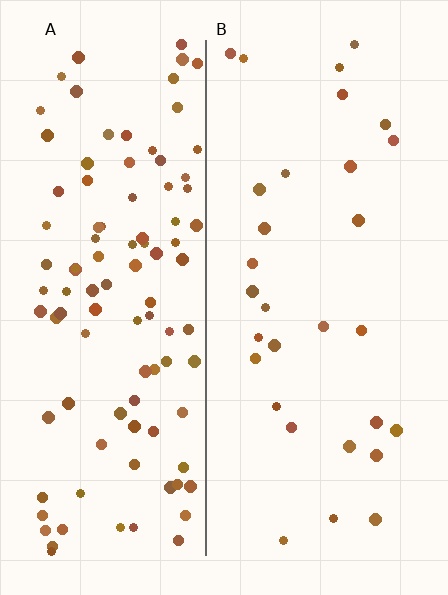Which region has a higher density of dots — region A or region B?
A (the left).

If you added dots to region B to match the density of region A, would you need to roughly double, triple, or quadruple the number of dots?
Approximately quadruple.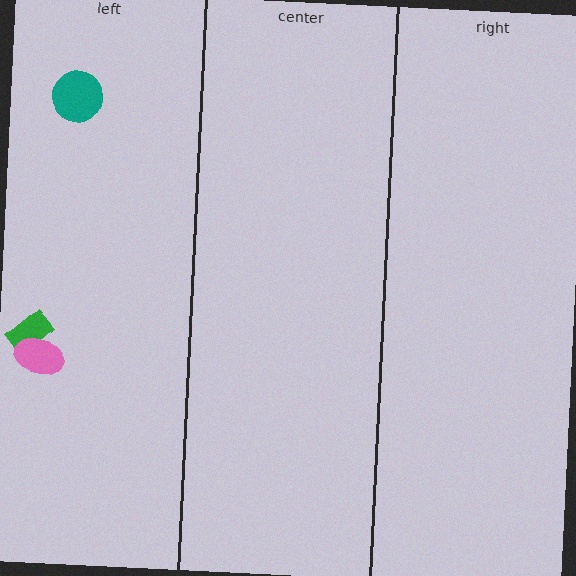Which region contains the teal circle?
The left region.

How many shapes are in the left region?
3.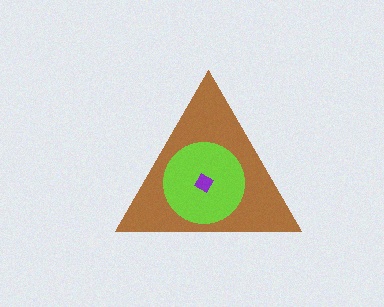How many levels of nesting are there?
3.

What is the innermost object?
The purple diamond.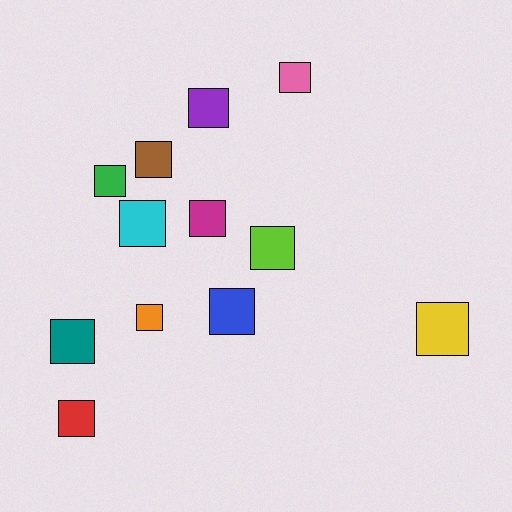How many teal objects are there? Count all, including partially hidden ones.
There is 1 teal object.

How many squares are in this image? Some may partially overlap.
There are 12 squares.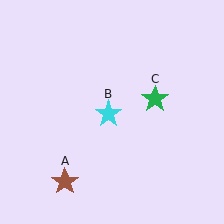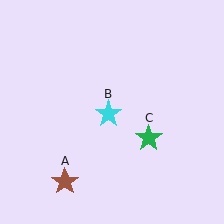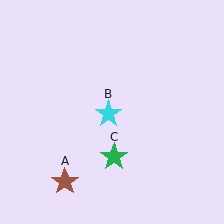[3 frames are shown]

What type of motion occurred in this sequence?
The green star (object C) rotated clockwise around the center of the scene.